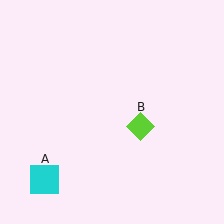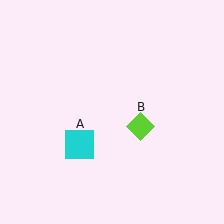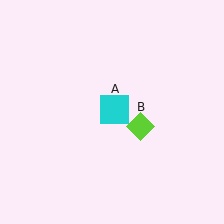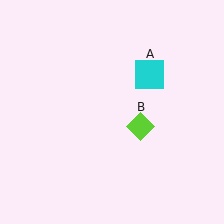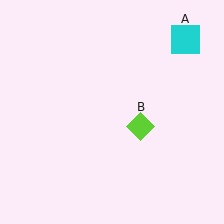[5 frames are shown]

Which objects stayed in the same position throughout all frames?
Lime diamond (object B) remained stationary.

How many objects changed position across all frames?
1 object changed position: cyan square (object A).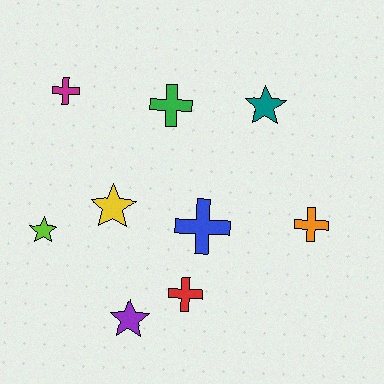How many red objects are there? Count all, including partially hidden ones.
There is 1 red object.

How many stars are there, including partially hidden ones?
There are 4 stars.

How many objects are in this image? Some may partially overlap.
There are 9 objects.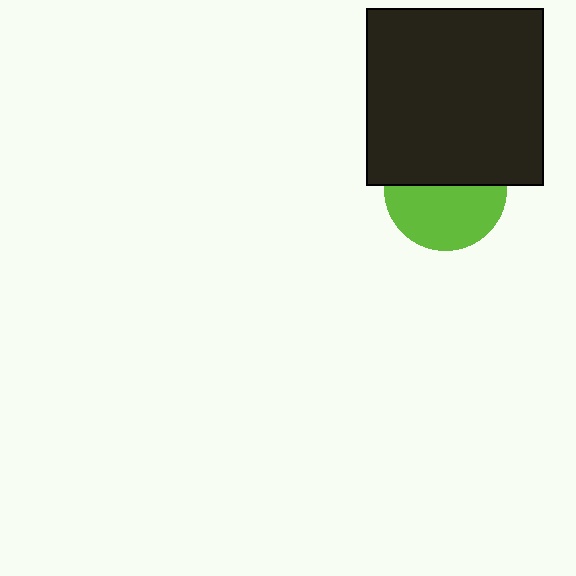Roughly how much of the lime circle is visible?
About half of it is visible (roughly 54%).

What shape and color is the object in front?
The object in front is a black square.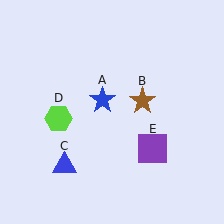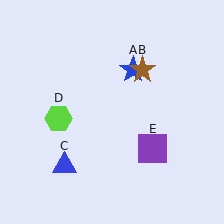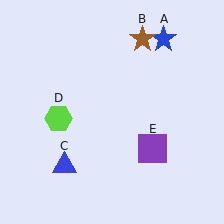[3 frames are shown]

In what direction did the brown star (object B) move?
The brown star (object B) moved up.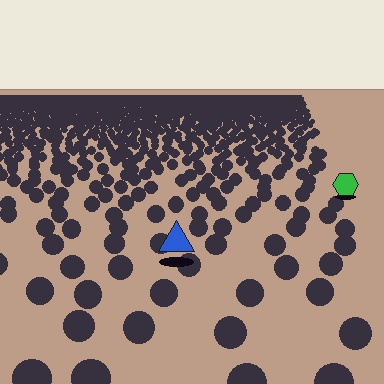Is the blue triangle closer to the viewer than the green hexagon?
Yes. The blue triangle is closer — you can tell from the texture gradient: the ground texture is coarser near it.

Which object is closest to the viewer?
The blue triangle is closest. The texture marks near it are larger and more spread out.